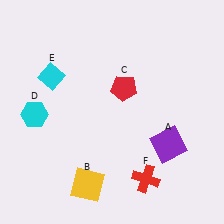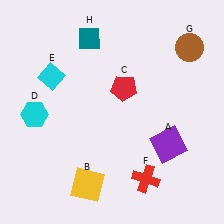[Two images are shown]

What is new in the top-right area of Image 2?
A brown circle (G) was added in the top-right area of Image 2.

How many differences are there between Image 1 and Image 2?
There are 2 differences between the two images.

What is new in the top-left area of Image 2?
A teal diamond (H) was added in the top-left area of Image 2.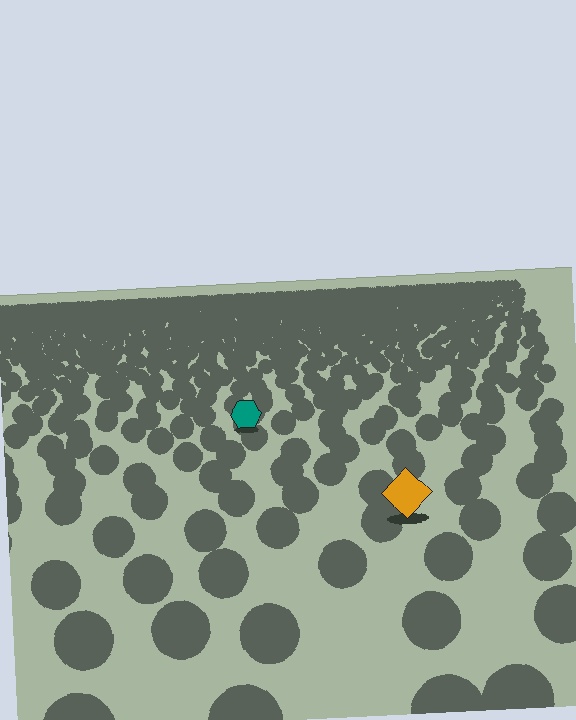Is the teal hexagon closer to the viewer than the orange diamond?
No. The orange diamond is closer — you can tell from the texture gradient: the ground texture is coarser near it.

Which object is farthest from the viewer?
The teal hexagon is farthest from the viewer. It appears smaller and the ground texture around it is denser.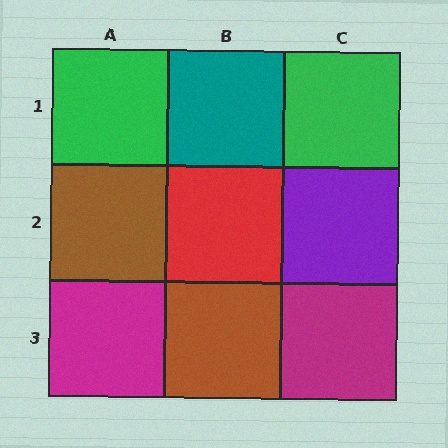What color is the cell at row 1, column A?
Green.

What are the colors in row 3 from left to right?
Magenta, brown, magenta.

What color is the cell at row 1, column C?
Green.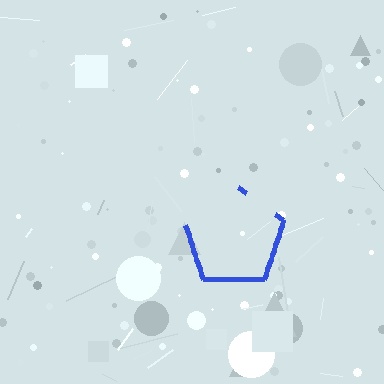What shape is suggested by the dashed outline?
The dashed outline suggests a pentagon.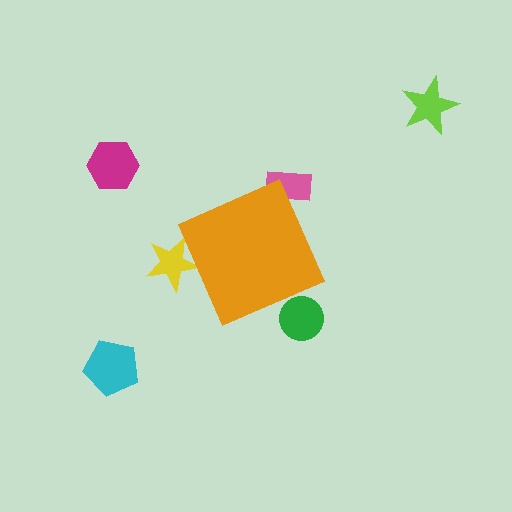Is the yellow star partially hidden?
Yes, the yellow star is partially hidden behind the orange diamond.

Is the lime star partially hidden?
No, the lime star is fully visible.